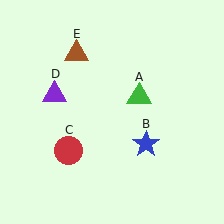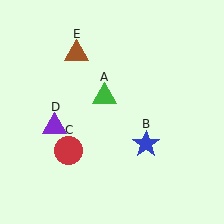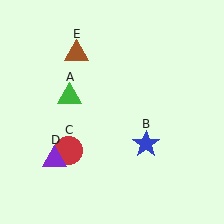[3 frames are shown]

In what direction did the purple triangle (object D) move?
The purple triangle (object D) moved down.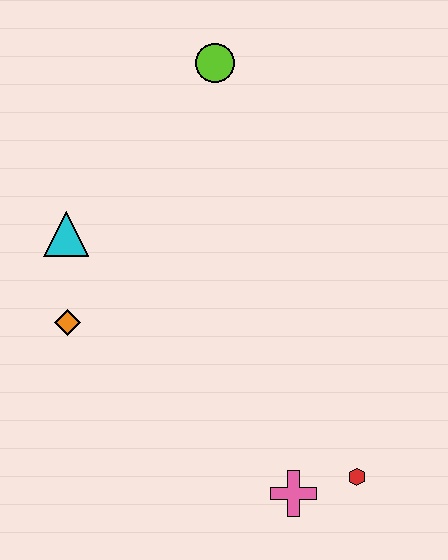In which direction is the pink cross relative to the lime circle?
The pink cross is below the lime circle.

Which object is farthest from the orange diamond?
The red hexagon is farthest from the orange diamond.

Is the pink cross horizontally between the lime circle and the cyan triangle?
No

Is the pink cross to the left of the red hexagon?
Yes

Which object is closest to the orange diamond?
The cyan triangle is closest to the orange diamond.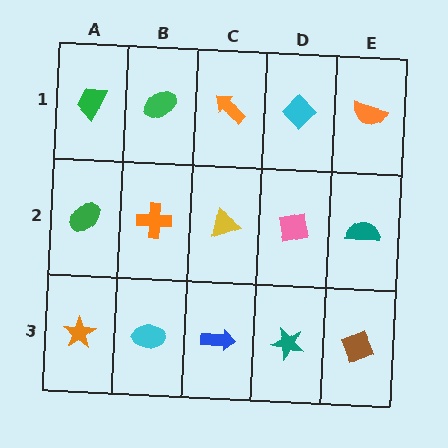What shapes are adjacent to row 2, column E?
An orange semicircle (row 1, column E), a brown diamond (row 3, column E), a pink square (row 2, column D).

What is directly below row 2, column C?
A blue arrow.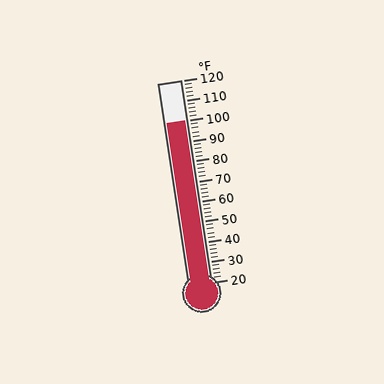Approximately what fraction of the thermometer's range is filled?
The thermometer is filled to approximately 80% of its range.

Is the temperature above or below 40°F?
The temperature is above 40°F.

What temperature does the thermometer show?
The thermometer shows approximately 100°F.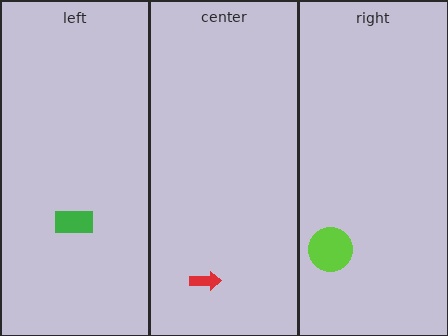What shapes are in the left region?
The green rectangle.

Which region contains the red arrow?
The center region.